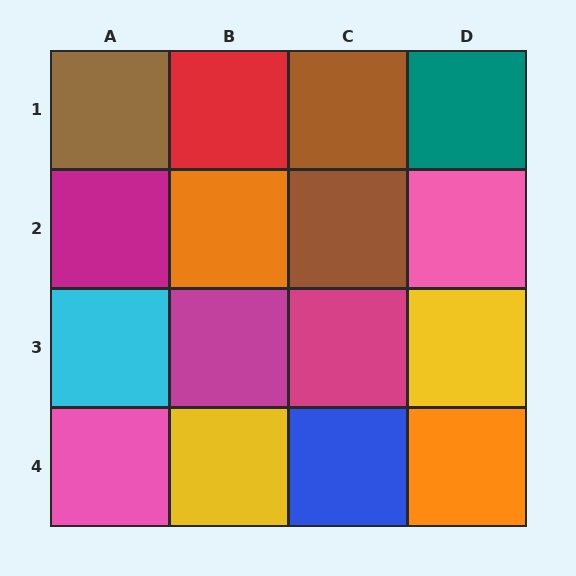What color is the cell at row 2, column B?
Orange.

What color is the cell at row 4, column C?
Blue.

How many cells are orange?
2 cells are orange.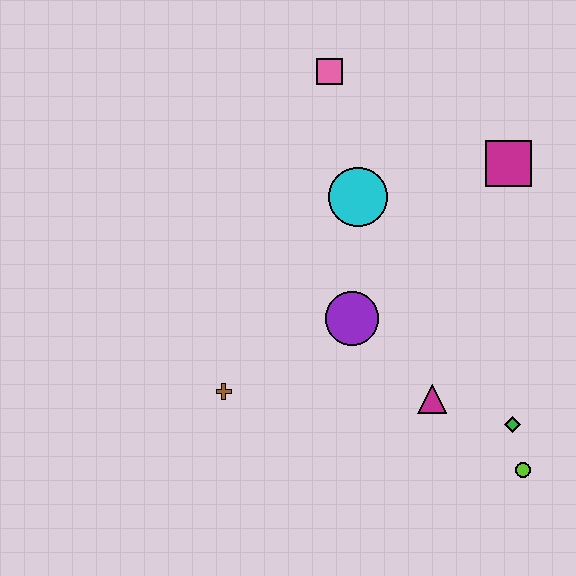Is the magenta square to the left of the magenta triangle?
No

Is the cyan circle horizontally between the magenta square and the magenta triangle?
No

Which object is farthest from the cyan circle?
The lime circle is farthest from the cyan circle.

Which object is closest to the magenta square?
The cyan circle is closest to the magenta square.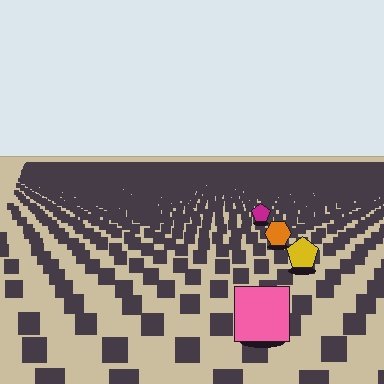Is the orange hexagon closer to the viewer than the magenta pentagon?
Yes. The orange hexagon is closer — you can tell from the texture gradient: the ground texture is coarser near it.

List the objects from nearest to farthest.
From nearest to farthest: the pink square, the yellow pentagon, the orange hexagon, the magenta pentagon.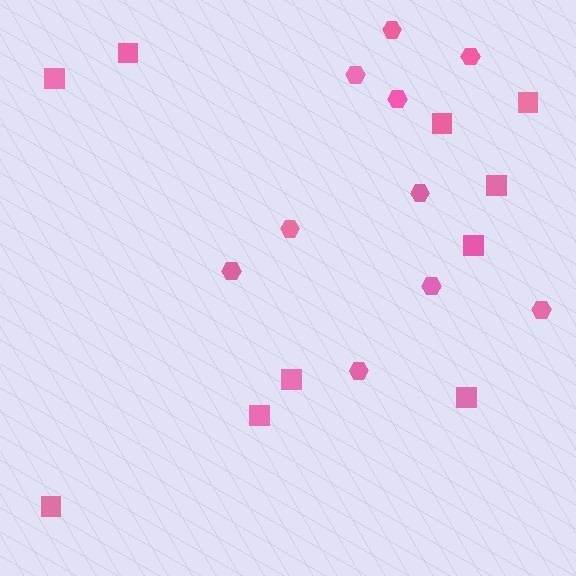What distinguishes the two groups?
There are 2 groups: one group of hexagons (10) and one group of squares (10).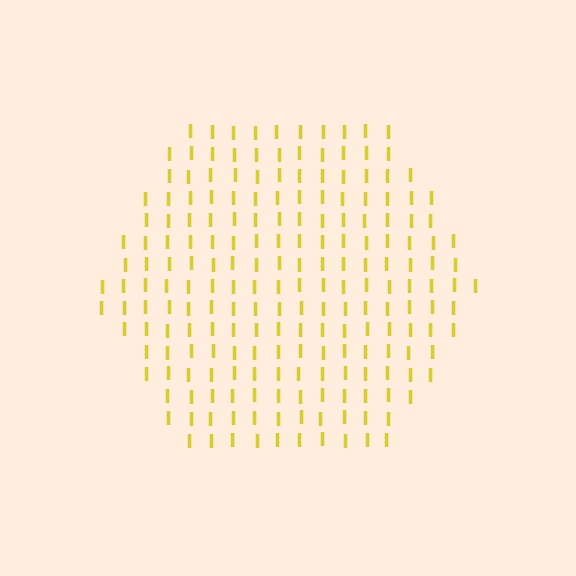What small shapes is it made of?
It is made of small letter I's.